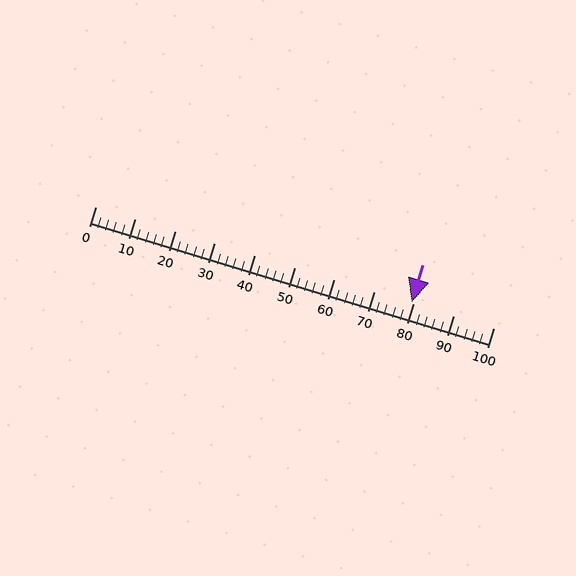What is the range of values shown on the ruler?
The ruler shows values from 0 to 100.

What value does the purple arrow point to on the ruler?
The purple arrow points to approximately 80.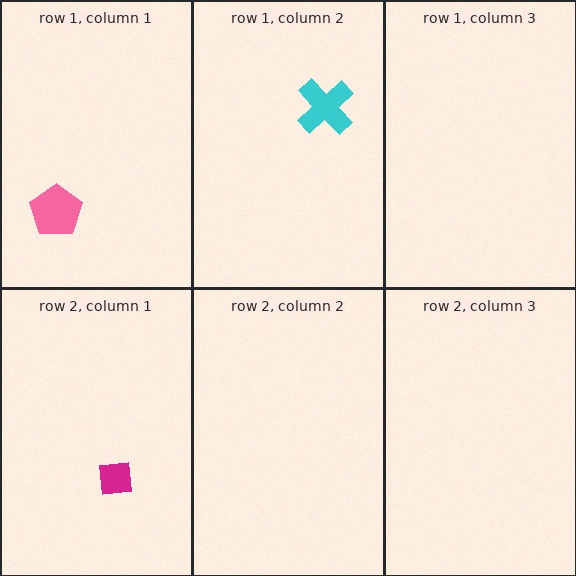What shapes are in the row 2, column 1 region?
The magenta square.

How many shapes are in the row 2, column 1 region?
1.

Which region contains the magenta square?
The row 2, column 1 region.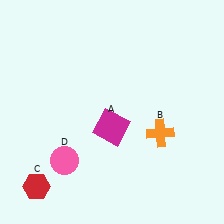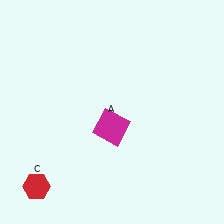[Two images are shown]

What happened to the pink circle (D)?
The pink circle (D) was removed in Image 2. It was in the bottom-left area of Image 1.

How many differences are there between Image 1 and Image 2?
There are 2 differences between the two images.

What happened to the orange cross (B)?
The orange cross (B) was removed in Image 2. It was in the bottom-right area of Image 1.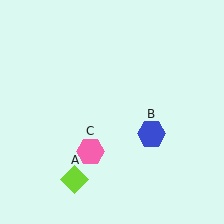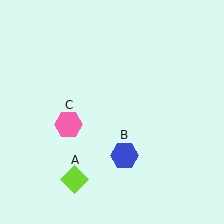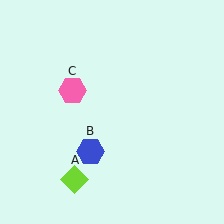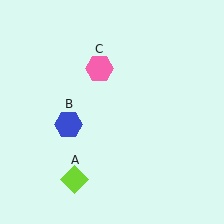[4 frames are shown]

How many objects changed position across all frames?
2 objects changed position: blue hexagon (object B), pink hexagon (object C).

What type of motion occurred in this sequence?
The blue hexagon (object B), pink hexagon (object C) rotated clockwise around the center of the scene.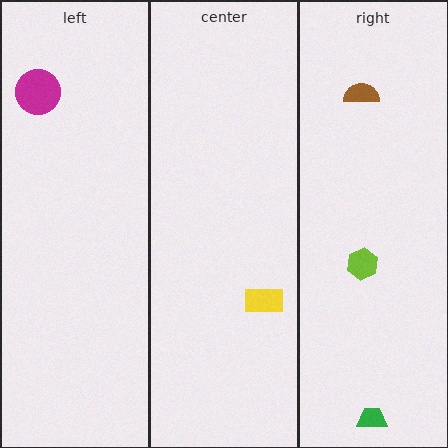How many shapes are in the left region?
1.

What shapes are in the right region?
The green trapezoid, the lime hexagon, the brown semicircle.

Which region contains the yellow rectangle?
The center region.